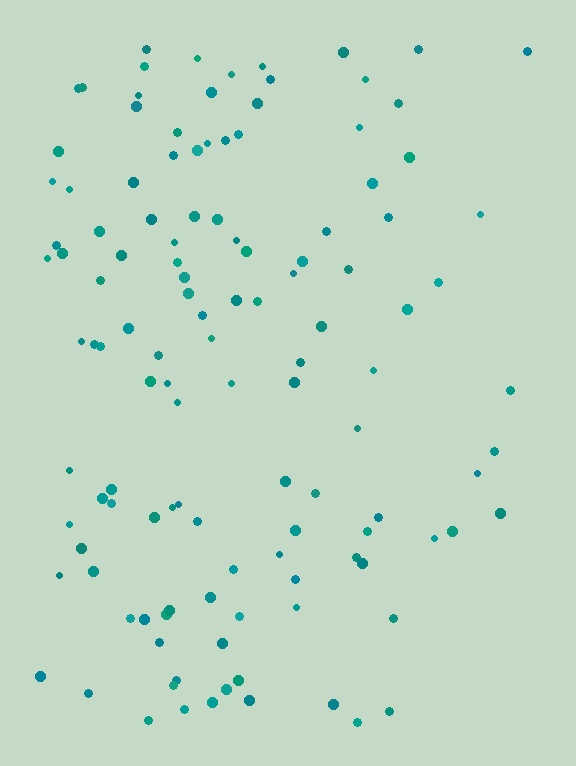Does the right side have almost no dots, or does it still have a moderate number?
Still a moderate number, just noticeably fewer than the left.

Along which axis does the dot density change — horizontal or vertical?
Horizontal.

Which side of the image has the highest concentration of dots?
The left.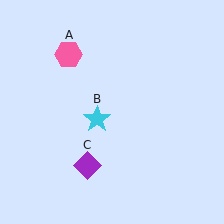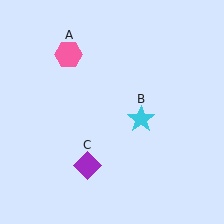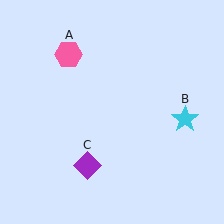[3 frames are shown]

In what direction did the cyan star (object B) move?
The cyan star (object B) moved right.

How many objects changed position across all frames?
1 object changed position: cyan star (object B).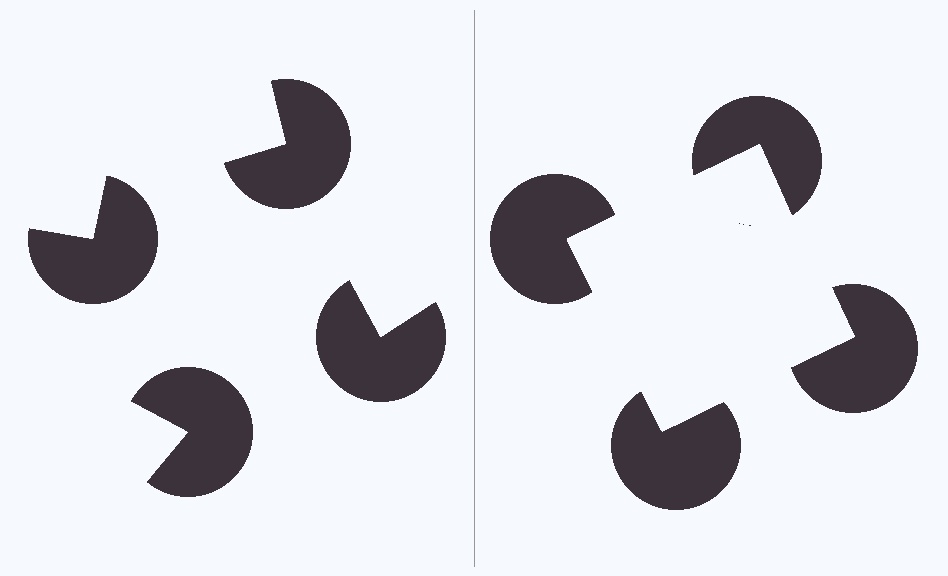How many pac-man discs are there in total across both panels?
8 — 4 on each side.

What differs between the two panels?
The pac-man discs are positioned identically on both sides; only the wedge orientations differ. On the right they align to a square; on the left they are misaligned.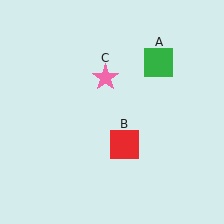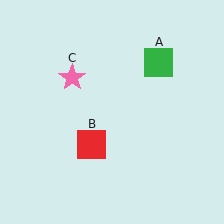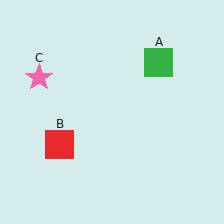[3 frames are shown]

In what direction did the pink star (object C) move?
The pink star (object C) moved left.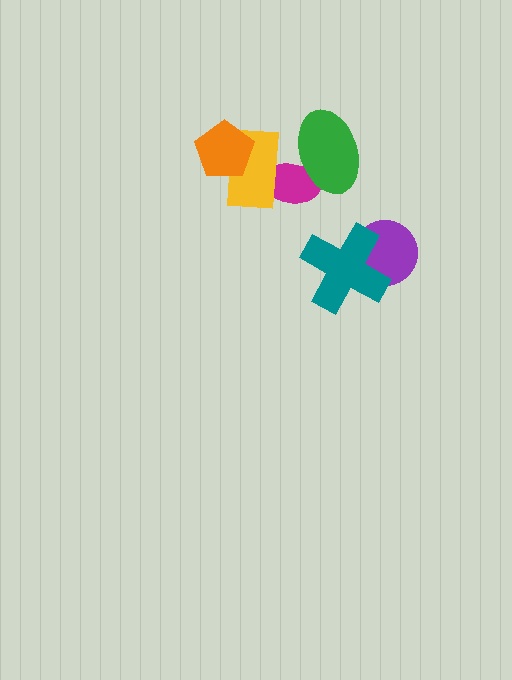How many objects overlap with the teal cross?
1 object overlaps with the teal cross.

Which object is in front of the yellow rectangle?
The orange pentagon is in front of the yellow rectangle.